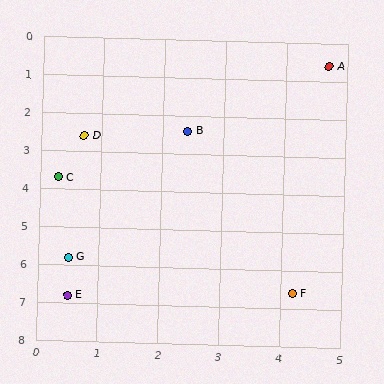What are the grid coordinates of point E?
Point E is at approximately (0.5, 6.8).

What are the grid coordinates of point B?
Point B is at approximately (2.4, 2.4).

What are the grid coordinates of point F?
Point F is at approximately (4.2, 6.6).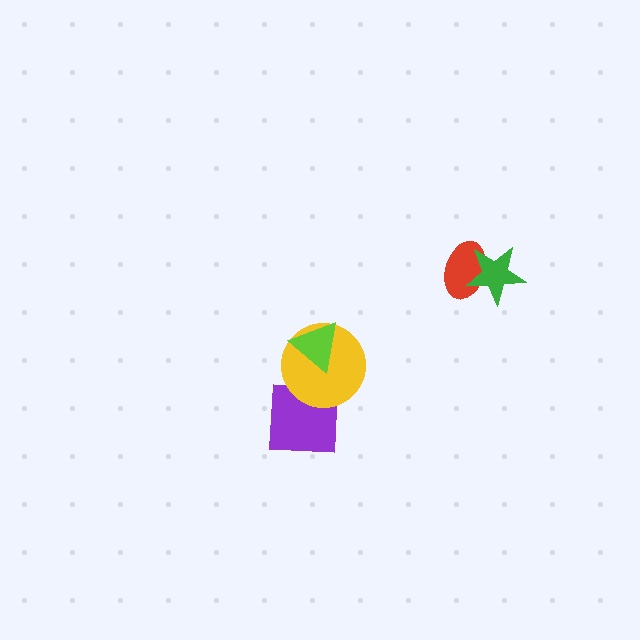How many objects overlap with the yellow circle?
2 objects overlap with the yellow circle.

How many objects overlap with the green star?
1 object overlaps with the green star.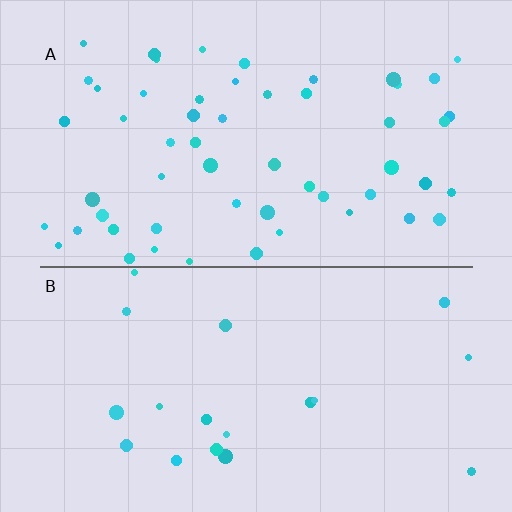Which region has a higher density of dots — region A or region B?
A (the top).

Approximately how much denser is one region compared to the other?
Approximately 2.9× — region A over region B.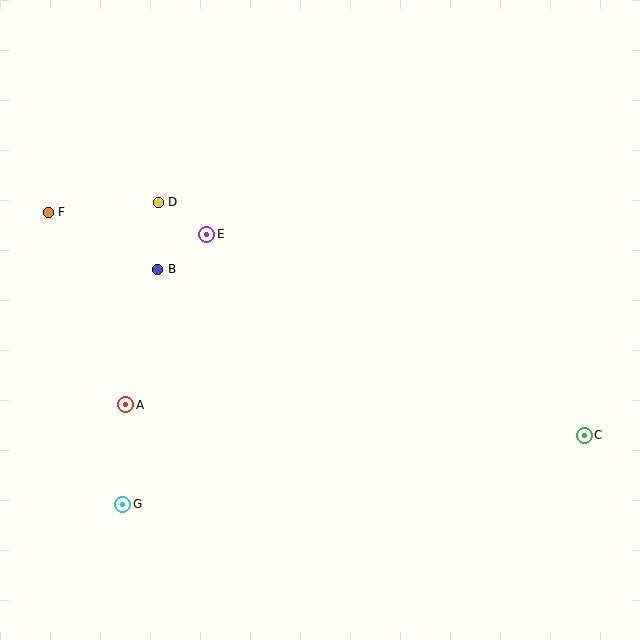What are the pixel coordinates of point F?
Point F is at (48, 212).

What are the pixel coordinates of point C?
Point C is at (584, 435).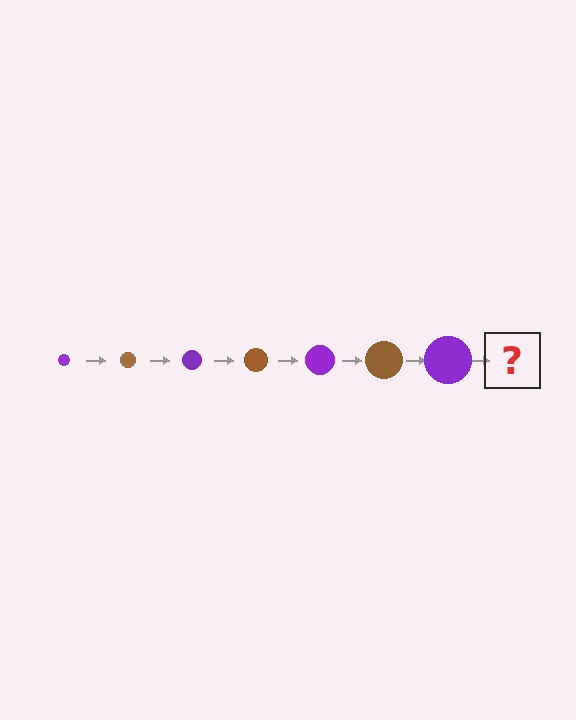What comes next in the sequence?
The next element should be a brown circle, larger than the previous one.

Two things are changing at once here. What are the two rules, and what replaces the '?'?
The two rules are that the circle grows larger each step and the color cycles through purple and brown. The '?' should be a brown circle, larger than the previous one.